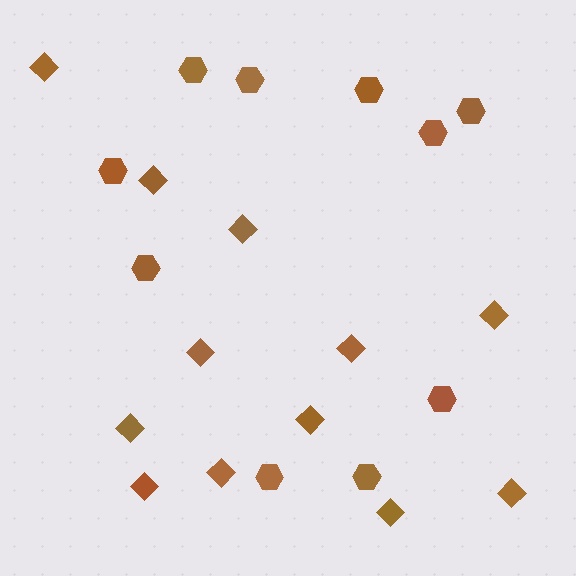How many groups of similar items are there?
There are 2 groups: one group of diamonds (12) and one group of hexagons (10).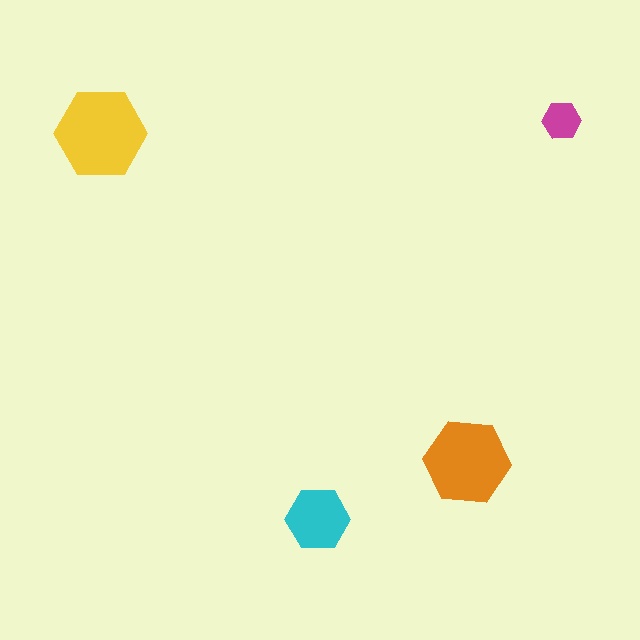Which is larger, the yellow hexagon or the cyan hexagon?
The yellow one.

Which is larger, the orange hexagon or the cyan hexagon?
The orange one.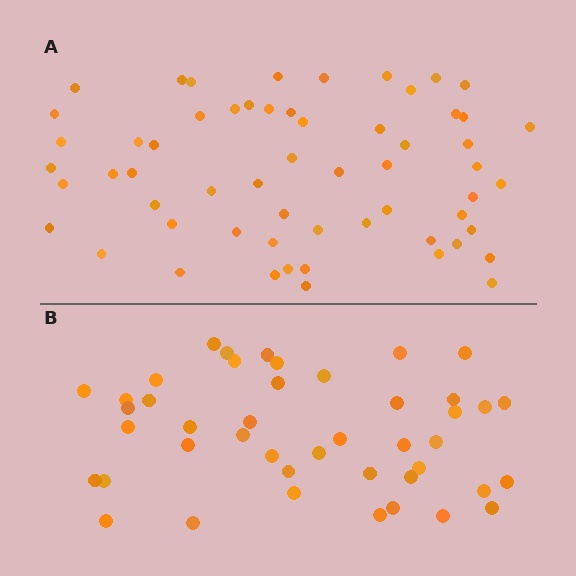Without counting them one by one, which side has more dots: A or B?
Region A (the top region) has more dots.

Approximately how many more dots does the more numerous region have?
Region A has approximately 15 more dots than region B.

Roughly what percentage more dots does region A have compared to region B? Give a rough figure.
About 35% more.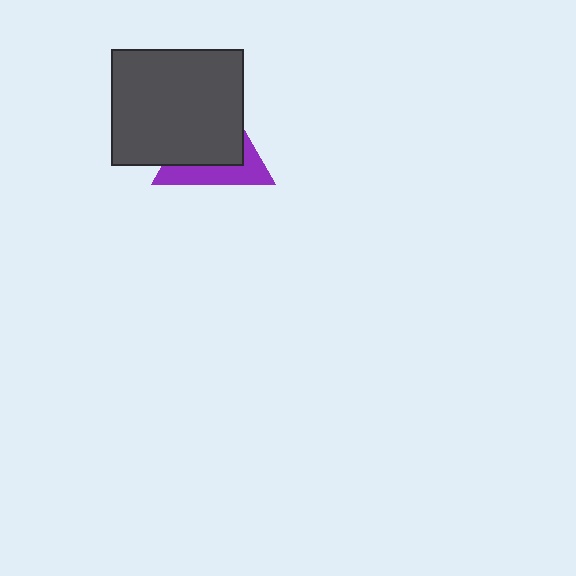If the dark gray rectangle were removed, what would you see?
You would see the complete purple triangle.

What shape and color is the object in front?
The object in front is a dark gray rectangle.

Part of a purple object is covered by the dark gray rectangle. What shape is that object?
It is a triangle.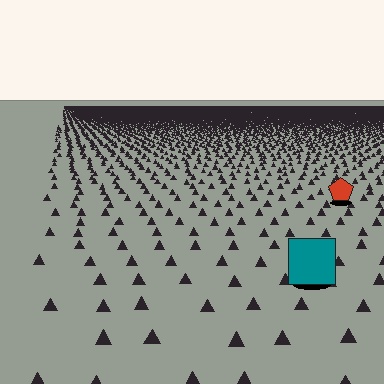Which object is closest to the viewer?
The teal square is closest. The texture marks near it are larger and more spread out.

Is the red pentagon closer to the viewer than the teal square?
No. The teal square is closer — you can tell from the texture gradient: the ground texture is coarser near it.